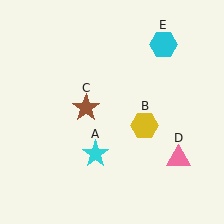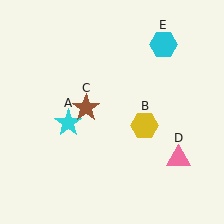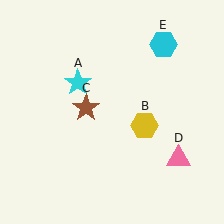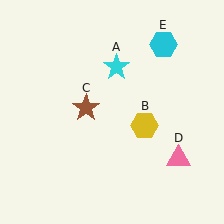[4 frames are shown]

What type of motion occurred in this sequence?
The cyan star (object A) rotated clockwise around the center of the scene.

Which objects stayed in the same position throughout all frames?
Yellow hexagon (object B) and brown star (object C) and pink triangle (object D) and cyan hexagon (object E) remained stationary.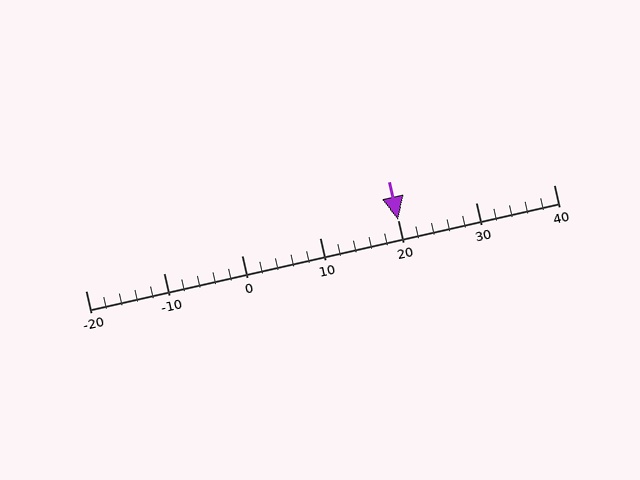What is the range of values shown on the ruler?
The ruler shows values from -20 to 40.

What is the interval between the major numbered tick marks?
The major tick marks are spaced 10 units apart.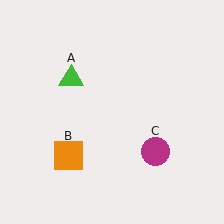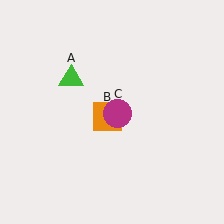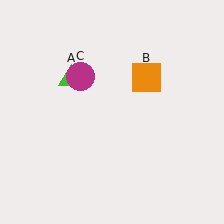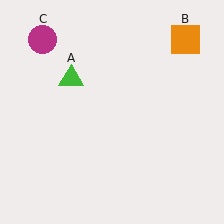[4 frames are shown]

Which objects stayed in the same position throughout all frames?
Green triangle (object A) remained stationary.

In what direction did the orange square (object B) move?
The orange square (object B) moved up and to the right.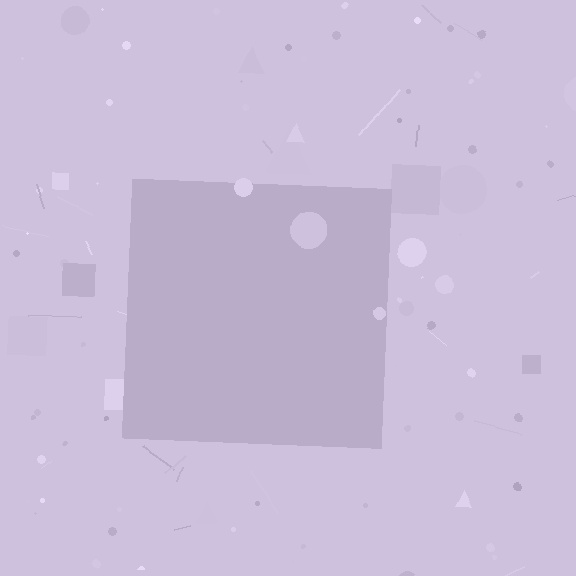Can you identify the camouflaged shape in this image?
The camouflaged shape is a square.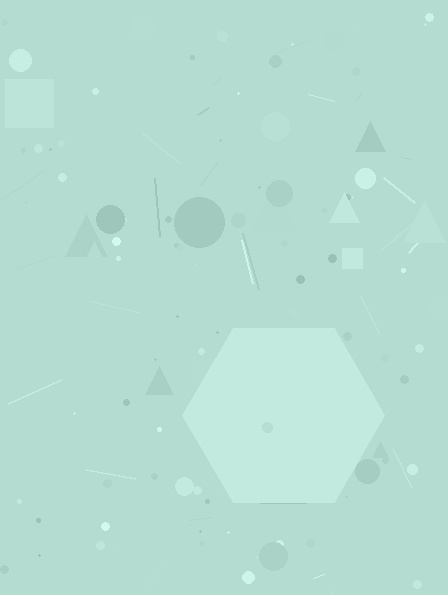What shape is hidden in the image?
A hexagon is hidden in the image.